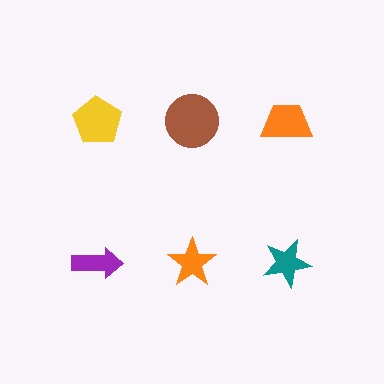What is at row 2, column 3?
A teal star.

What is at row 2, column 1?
A purple arrow.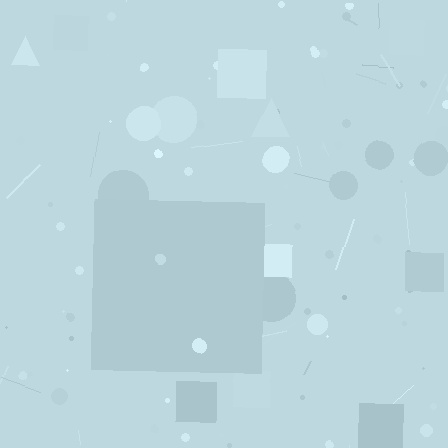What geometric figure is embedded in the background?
A square is embedded in the background.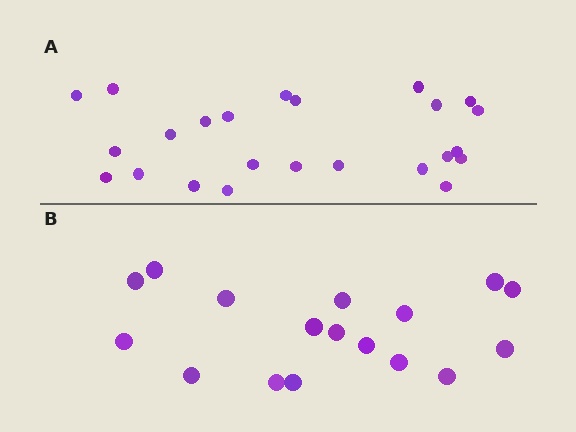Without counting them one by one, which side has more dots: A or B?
Region A (the top region) has more dots.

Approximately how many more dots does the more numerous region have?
Region A has roughly 8 or so more dots than region B.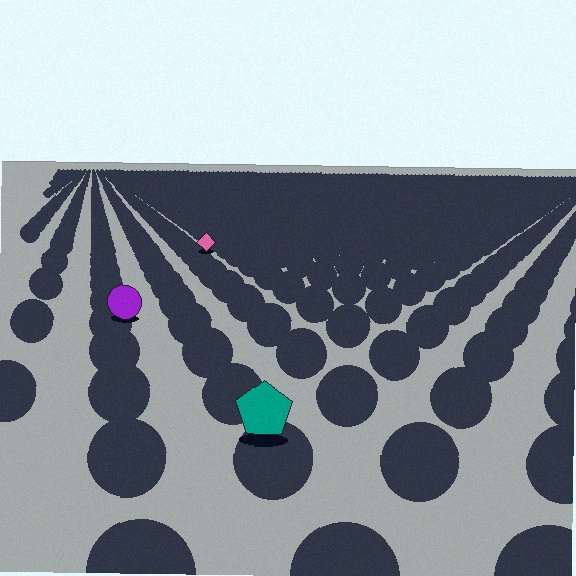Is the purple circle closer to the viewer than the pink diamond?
Yes. The purple circle is closer — you can tell from the texture gradient: the ground texture is coarser near it.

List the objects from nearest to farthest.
From nearest to farthest: the teal pentagon, the purple circle, the pink diamond.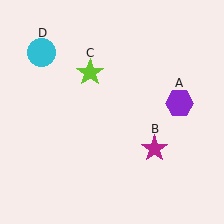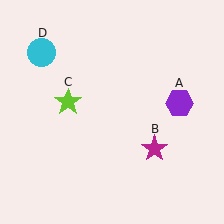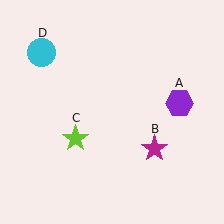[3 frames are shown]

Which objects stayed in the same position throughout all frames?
Purple hexagon (object A) and magenta star (object B) and cyan circle (object D) remained stationary.